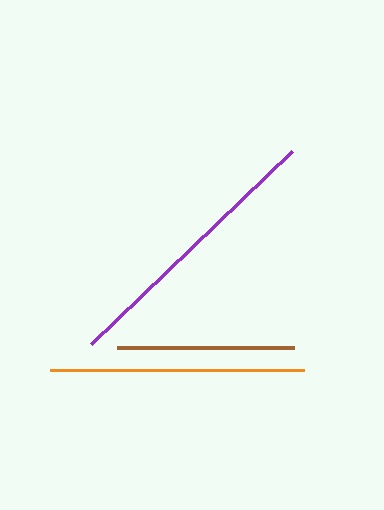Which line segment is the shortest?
The brown line is the shortest at approximately 177 pixels.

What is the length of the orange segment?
The orange segment is approximately 255 pixels long.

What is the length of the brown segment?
The brown segment is approximately 177 pixels long.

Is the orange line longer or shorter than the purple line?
The purple line is longer than the orange line.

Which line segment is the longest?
The purple line is the longest at approximately 278 pixels.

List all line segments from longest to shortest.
From longest to shortest: purple, orange, brown.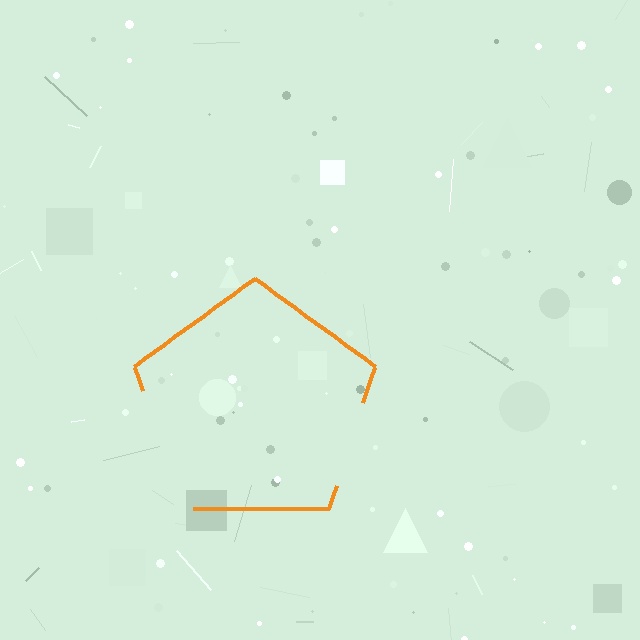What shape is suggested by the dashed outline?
The dashed outline suggests a pentagon.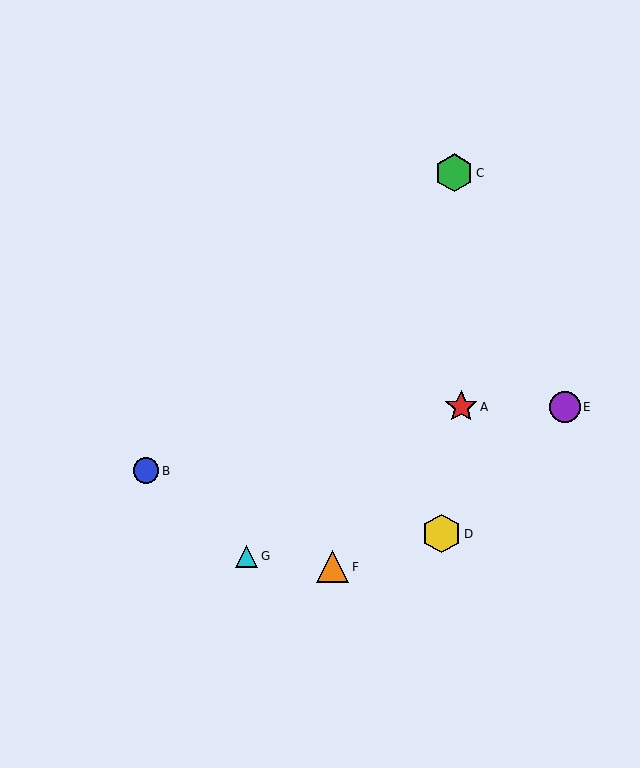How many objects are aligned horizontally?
2 objects (A, E) are aligned horizontally.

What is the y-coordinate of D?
Object D is at y≈534.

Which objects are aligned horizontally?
Objects A, E are aligned horizontally.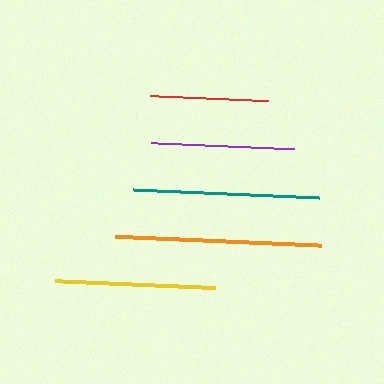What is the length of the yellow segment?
The yellow segment is approximately 160 pixels long.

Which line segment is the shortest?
The red line is the shortest at approximately 118 pixels.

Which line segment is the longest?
The orange line is the longest at approximately 206 pixels.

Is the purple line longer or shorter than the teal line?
The teal line is longer than the purple line.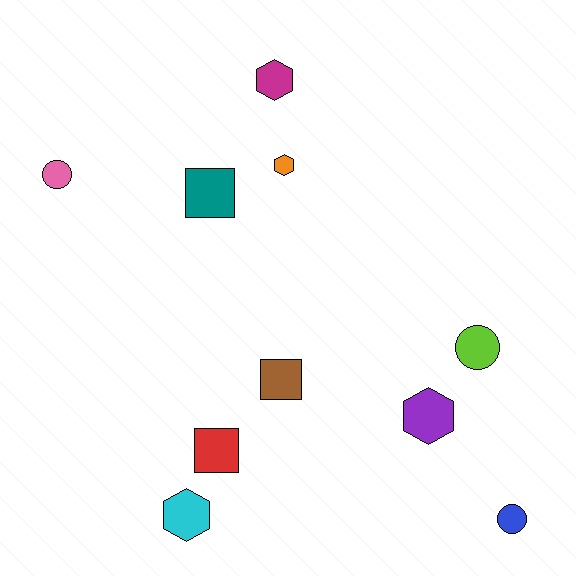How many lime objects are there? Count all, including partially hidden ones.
There is 1 lime object.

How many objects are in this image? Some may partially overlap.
There are 10 objects.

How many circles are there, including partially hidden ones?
There are 3 circles.